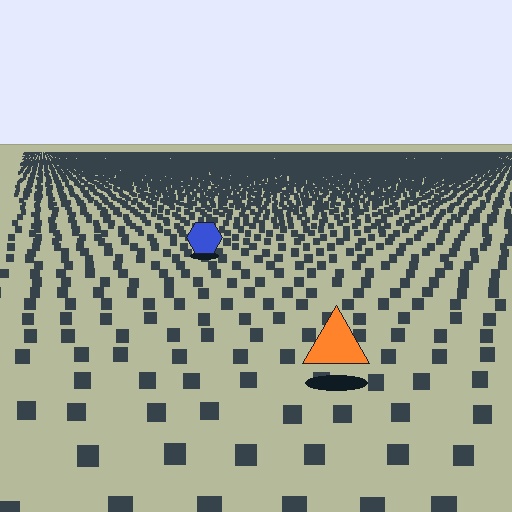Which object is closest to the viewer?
The orange triangle is closest. The texture marks near it are larger and more spread out.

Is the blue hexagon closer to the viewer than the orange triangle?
No. The orange triangle is closer — you can tell from the texture gradient: the ground texture is coarser near it.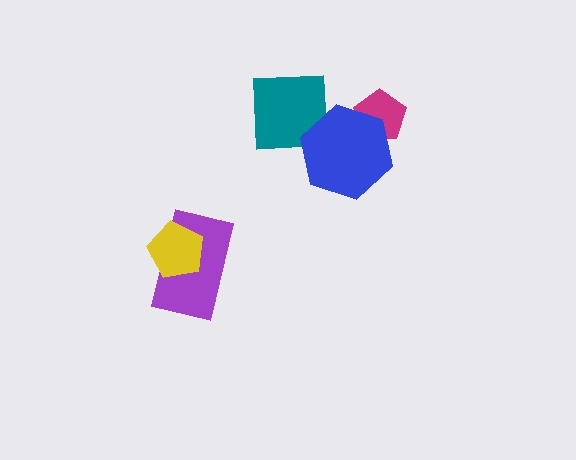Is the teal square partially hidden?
Yes, it is partially covered by another shape.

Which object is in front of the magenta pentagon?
The blue hexagon is in front of the magenta pentagon.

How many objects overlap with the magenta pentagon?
1 object overlaps with the magenta pentagon.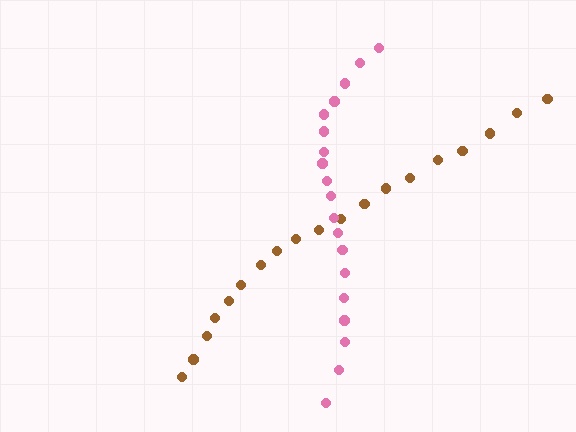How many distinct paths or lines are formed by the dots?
There are 2 distinct paths.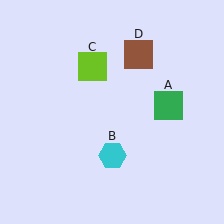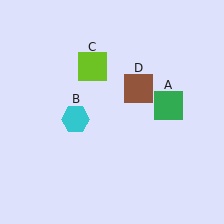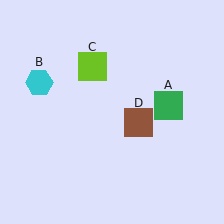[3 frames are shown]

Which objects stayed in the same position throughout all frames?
Green square (object A) and lime square (object C) remained stationary.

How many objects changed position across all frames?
2 objects changed position: cyan hexagon (object B), brown square (object D).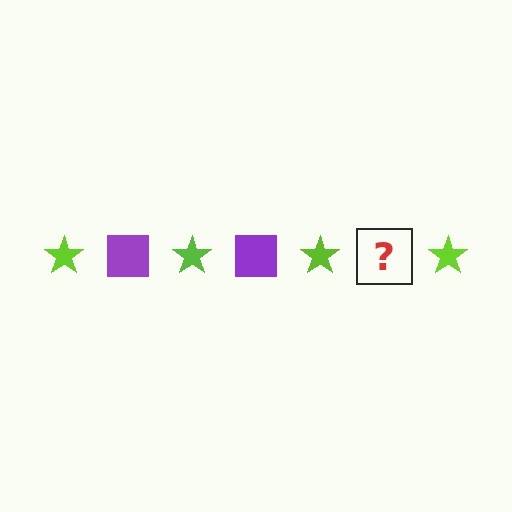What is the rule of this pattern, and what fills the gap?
The rule is that the pattern alternates between lime star and purple square. The gap should be filled with a purple square.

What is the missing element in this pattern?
The missing element is a purple square.